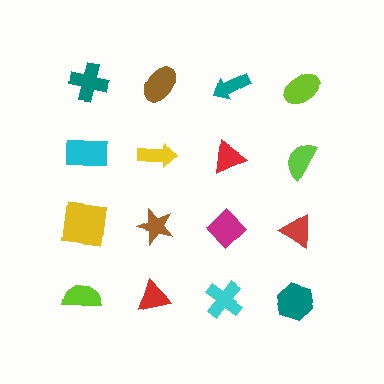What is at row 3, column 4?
A red triangle.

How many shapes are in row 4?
4 shapes.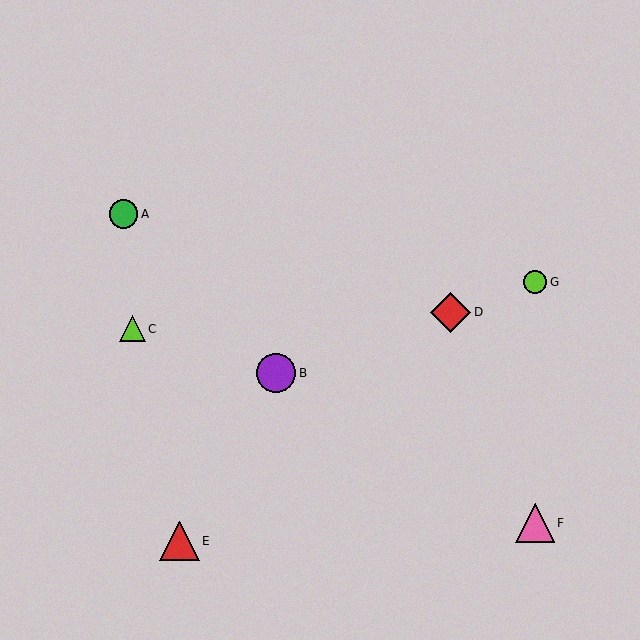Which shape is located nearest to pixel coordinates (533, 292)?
The lime circle (labeled G) at (535, 282) is nearest to that location.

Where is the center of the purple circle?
The center of the purple circle is at (276, 373).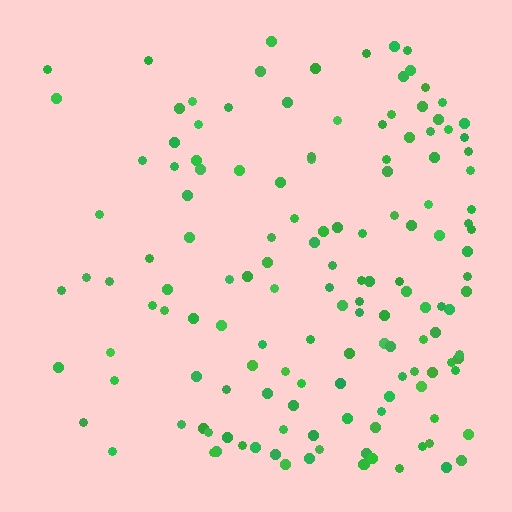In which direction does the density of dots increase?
From left to right, with the right side densest.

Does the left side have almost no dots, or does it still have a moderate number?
Still a moderate number, just noticeably fewer than the right.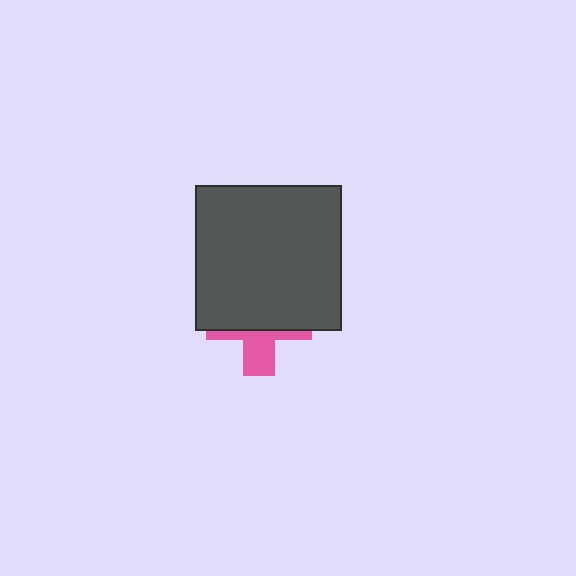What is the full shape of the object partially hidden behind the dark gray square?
The partially hidden object is a pink cross.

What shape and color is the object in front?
The object in front is a dark gray square.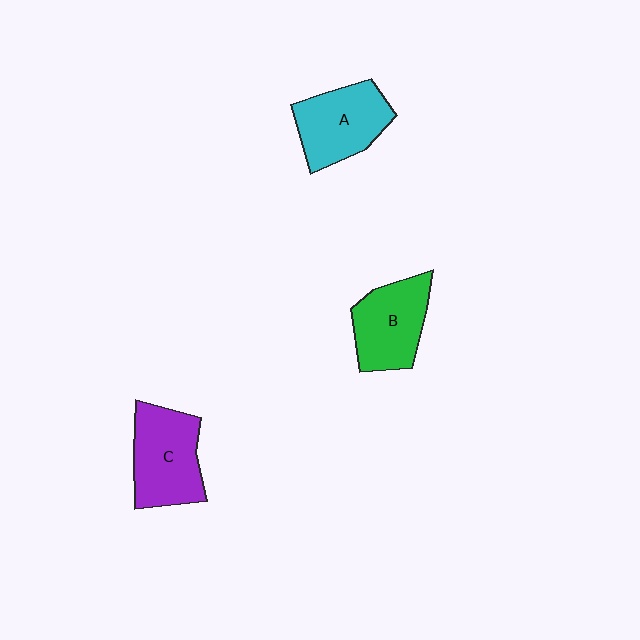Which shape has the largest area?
Shape C (purple).